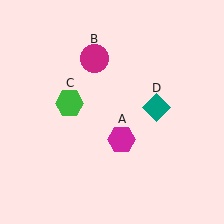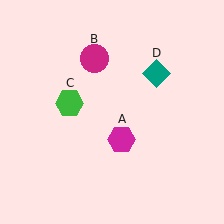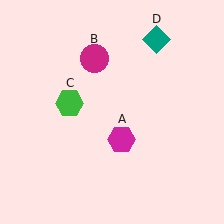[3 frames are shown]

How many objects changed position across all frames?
1 object changed position: teal diamond (object D).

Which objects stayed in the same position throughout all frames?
Magenta hexagon (object A) and magenta circle (object B) and green hexagon (object C) remained stationary.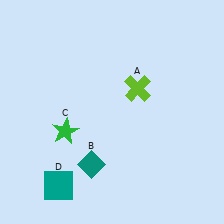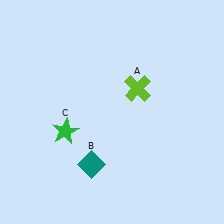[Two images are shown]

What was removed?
The teal square (D) was removed in Image 2.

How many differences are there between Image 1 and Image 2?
There is 1 difference between the two images.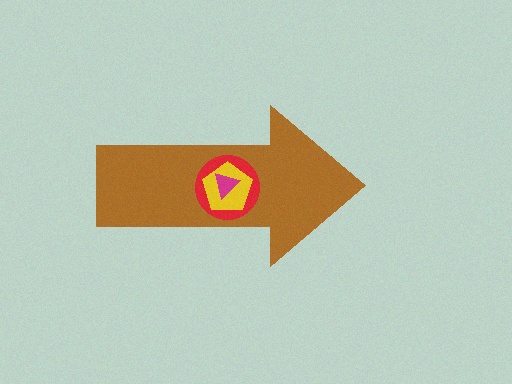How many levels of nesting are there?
4.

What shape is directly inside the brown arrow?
The red circle.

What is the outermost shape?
The brown arrow.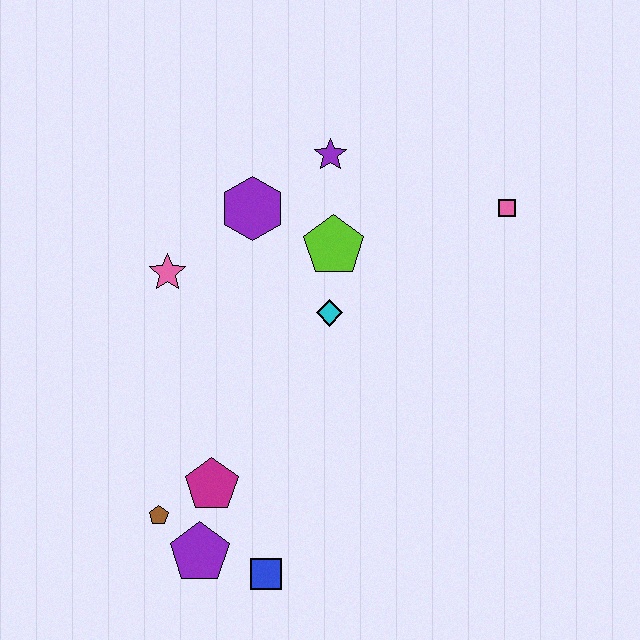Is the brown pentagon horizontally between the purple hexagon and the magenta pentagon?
No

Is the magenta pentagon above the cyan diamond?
No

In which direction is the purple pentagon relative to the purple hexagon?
The purple pentagon is below the purple hexagon.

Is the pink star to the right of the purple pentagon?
No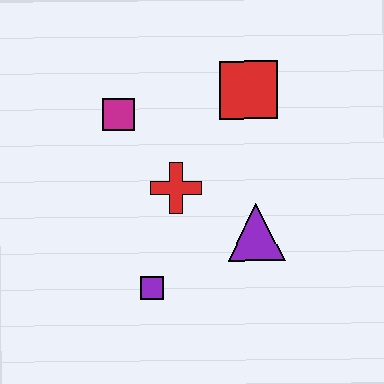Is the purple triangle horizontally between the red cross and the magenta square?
No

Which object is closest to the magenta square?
The red cross is closest to the magenta square.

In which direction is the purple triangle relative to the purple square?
The purple triangle is to the right of the purple square.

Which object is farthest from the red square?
The purple square is farthest from the red square.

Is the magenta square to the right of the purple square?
No